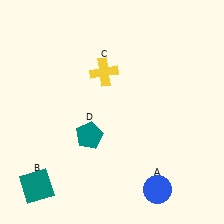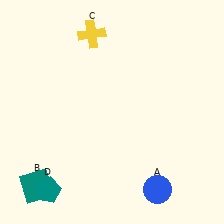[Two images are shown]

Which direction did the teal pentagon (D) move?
The teal pentagon (D) moved down.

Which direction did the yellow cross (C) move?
The yellow cross (C) moved up.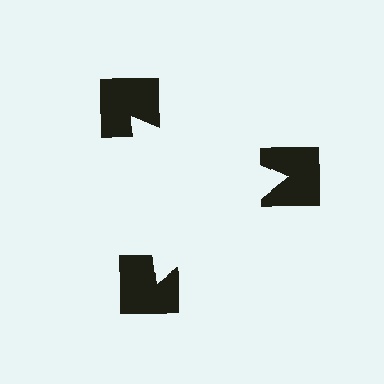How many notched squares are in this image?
There are 3 — one at each vertex of the illusory triangle.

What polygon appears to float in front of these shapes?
An illusory triangle — its edges are inferred from the aligned wedge cuts in the notched squares, not physically drawn.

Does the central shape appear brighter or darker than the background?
It typically appears slightly brighter than the background, even though no actual brightness change is drawn.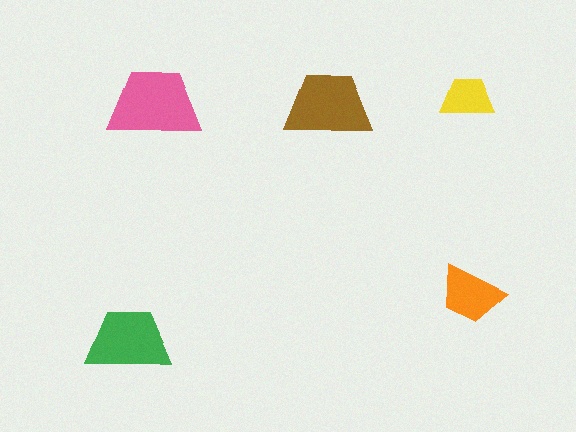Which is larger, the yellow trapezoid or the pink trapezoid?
The pink one.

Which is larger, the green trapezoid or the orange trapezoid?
The green one.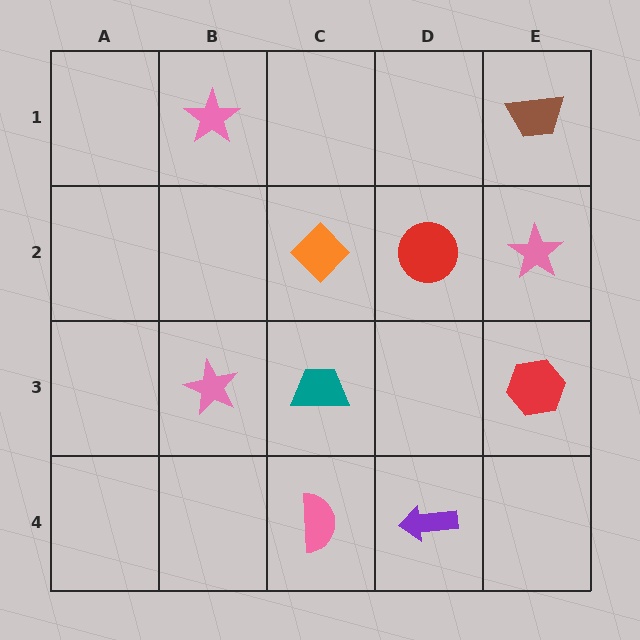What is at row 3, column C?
A teal trapezoid.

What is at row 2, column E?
A pink star.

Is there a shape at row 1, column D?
No, that cell is empty.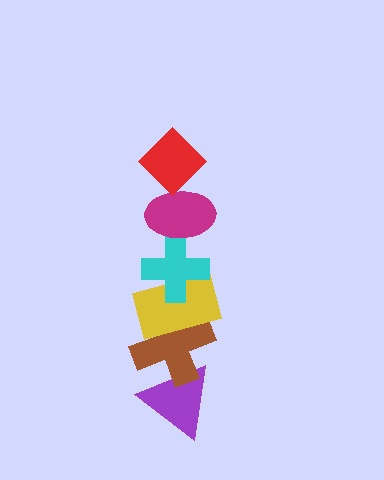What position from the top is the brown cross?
The brown cross is 5th from the top.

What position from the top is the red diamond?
The red diamond is 1st from the top.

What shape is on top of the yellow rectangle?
The cyan cross is on top of the yellow rectangle.